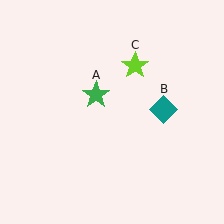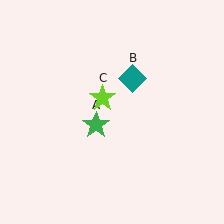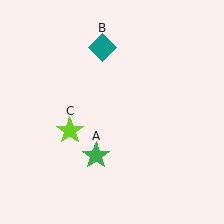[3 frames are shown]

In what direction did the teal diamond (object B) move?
The teal diamond (object B) moved up and to the left.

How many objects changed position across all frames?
3 objects changed position: green star (object A), teal diamond (object B), lime star (object C).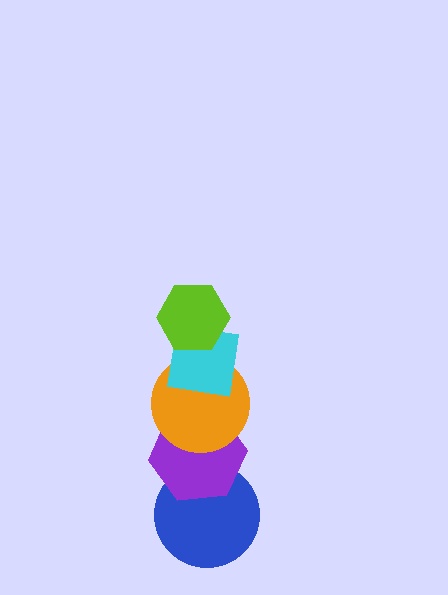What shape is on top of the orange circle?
The cyan square is on top of the orange circle.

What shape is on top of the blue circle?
The purple hexagon is on top of the blue circle.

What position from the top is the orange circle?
The orange circle is 3rd from the top.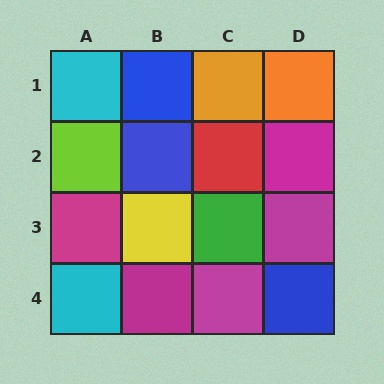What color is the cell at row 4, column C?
Magenta.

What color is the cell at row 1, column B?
Blue.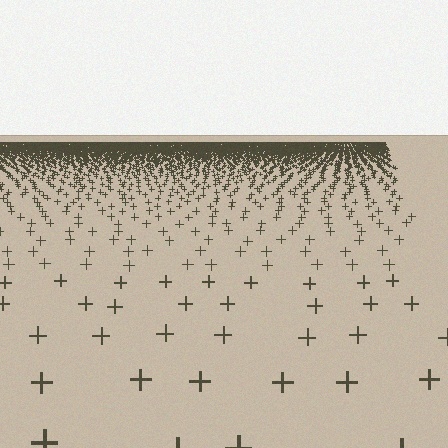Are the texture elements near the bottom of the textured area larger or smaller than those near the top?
Larger. Near the bottom, elements are closer to the viewer and appear at a bigger on-screen size.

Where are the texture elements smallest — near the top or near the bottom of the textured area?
Near the top.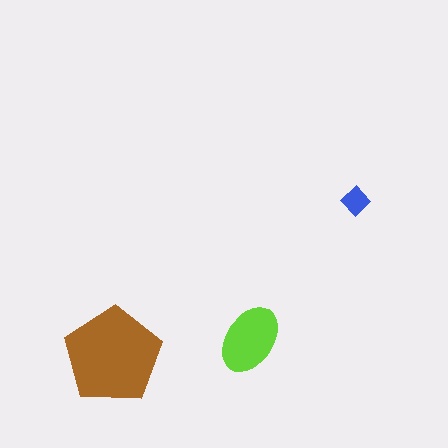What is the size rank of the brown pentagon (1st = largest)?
1st.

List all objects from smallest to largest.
The blue diamond, the lime ellipse, the brown pentagon.